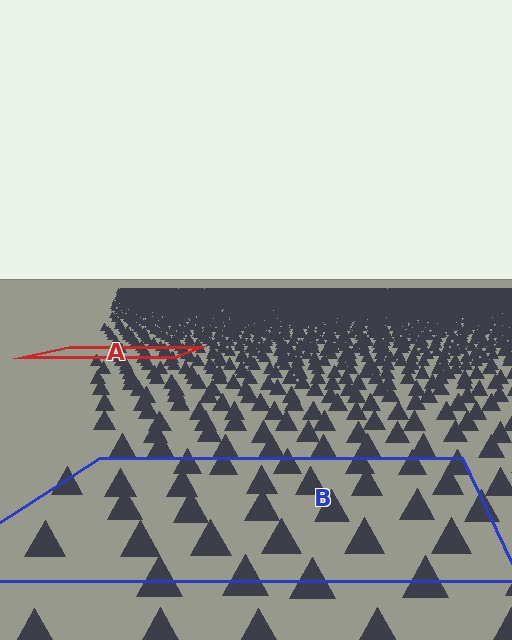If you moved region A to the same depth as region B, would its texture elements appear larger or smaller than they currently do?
They would appear larger. At a closer depth, the same texture elements are projected at a bigger on-screen size.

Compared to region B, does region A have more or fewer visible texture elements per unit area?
Region A has more texture elements per unit area — they are packed more densely because it is farther away.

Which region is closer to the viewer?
Region B is closer. The texture elements there are larger and more spread out.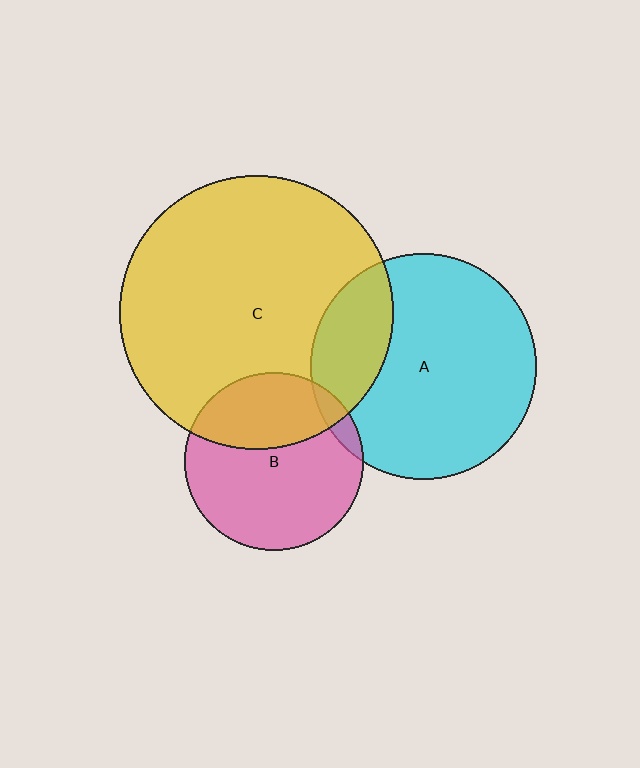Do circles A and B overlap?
Yes.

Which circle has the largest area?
Circle C (yellow).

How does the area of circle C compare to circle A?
Approximately 1.5 times.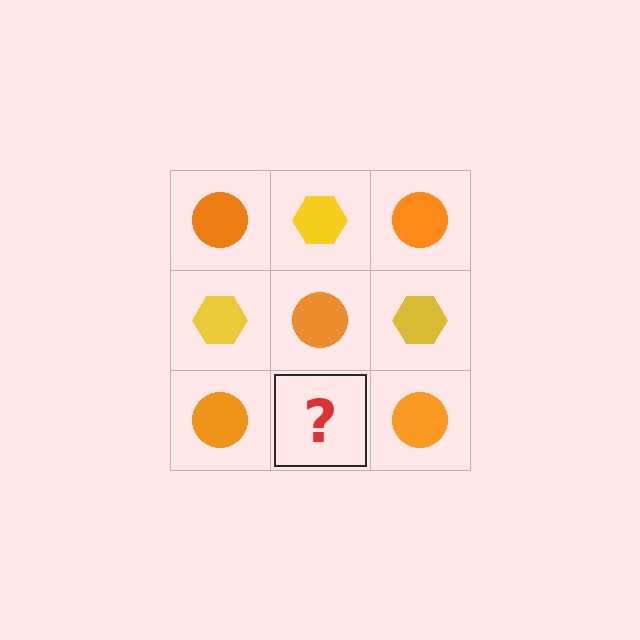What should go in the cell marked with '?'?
The missing cell should contain a yellow hexagon.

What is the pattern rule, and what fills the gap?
The rule is that it alternates orange circle and yellow hexagon in a checkerboard pattern. The gap should be filled with a yellow hexagon.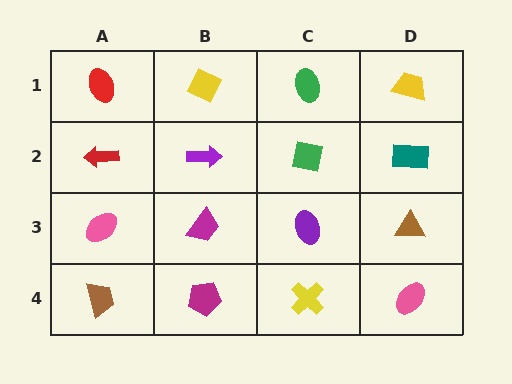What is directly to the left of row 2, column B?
A red arrow.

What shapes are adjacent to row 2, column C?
A green ellipse (row 1, column C), a purple ellipse (row 3, column C), a purple arrow (row 2, column B), a teal rectangle (row 2, column D).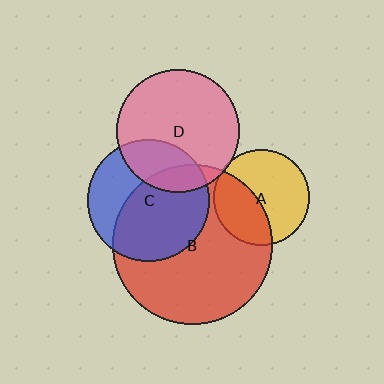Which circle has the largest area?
Circle B (red).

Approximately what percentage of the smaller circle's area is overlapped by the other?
Approximately 60%.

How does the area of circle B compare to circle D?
Approximately 1.7 times.